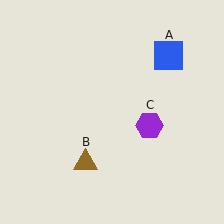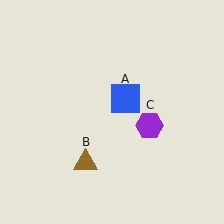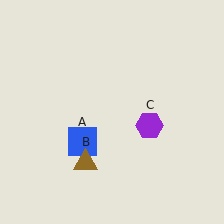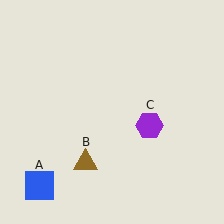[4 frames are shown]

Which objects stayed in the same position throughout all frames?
Brown triangle (object B) and purple hexagon (object C) remained stationary.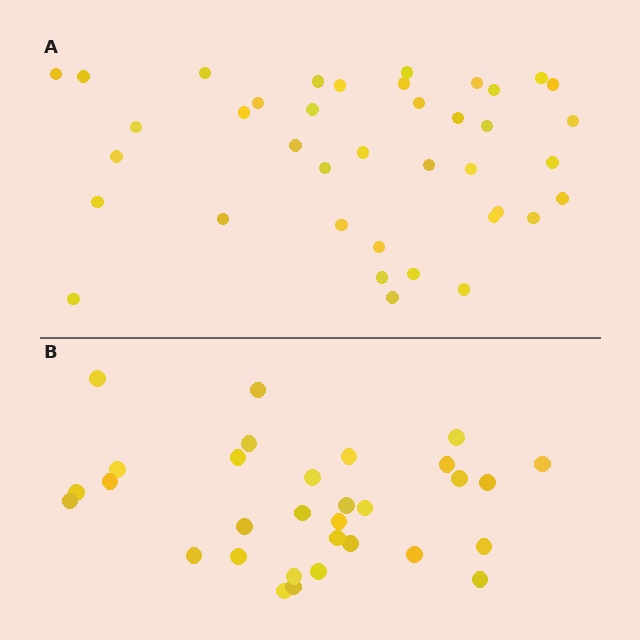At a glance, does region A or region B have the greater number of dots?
Region A (the top region) has more dots.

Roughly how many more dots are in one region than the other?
Region A has roughly 8 or so more dots than region B.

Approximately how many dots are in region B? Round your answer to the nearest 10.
About 30 dots. (The exact count is 31, which rounds to 30.)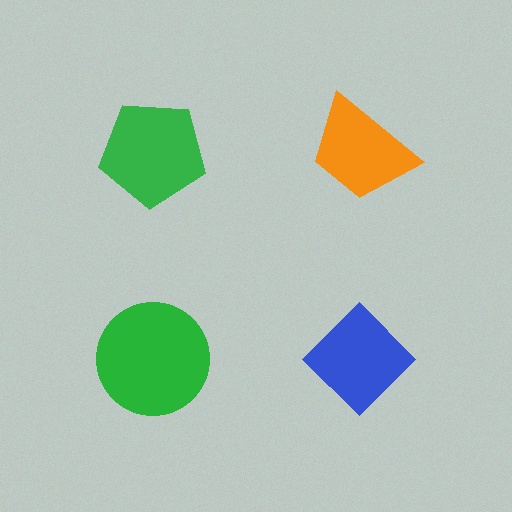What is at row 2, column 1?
A green circle.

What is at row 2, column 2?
A blue diamond.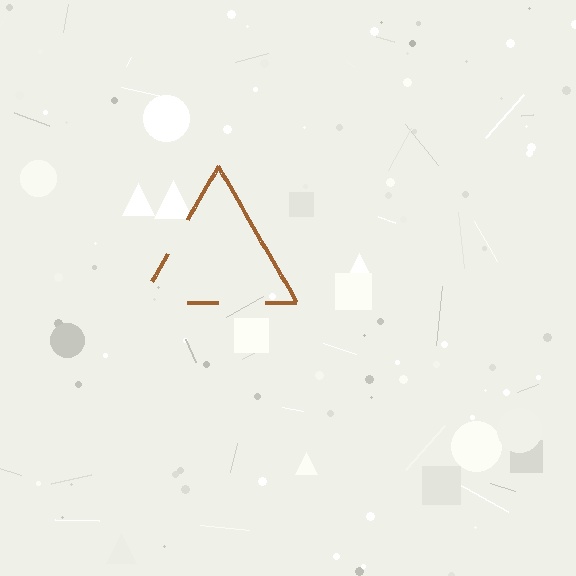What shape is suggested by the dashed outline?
The dashed outline suggests a triangle.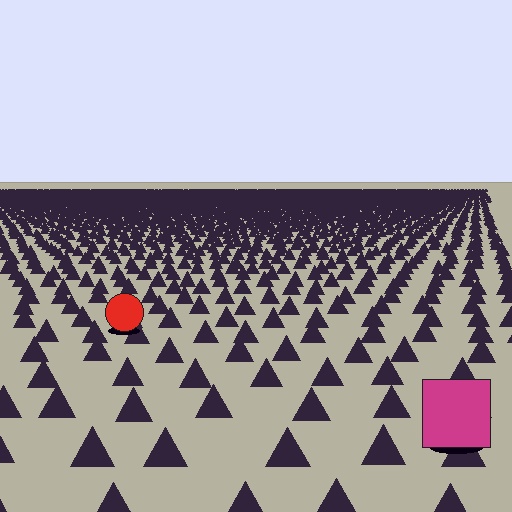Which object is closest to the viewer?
The magenta square is closest. The texture marks near it are larger and more spread out.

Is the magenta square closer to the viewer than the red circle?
Yes. The magenta square is closer — you can tell from the texture gradient: the ground texture is coarser near it.